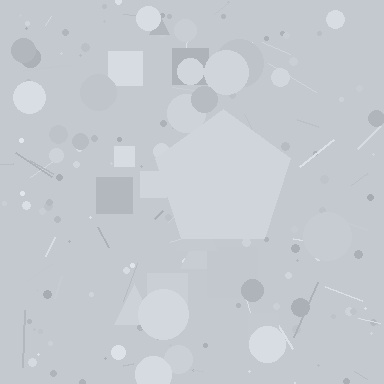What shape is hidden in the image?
A pentagon is hidden in the image.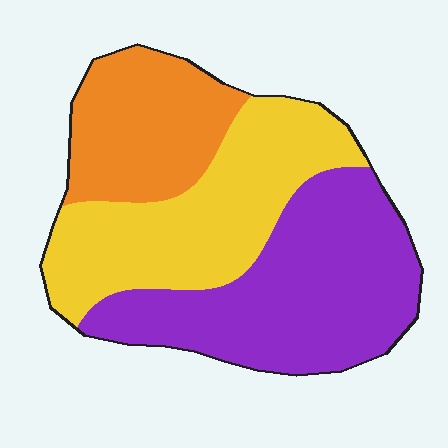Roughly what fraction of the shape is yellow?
Yellow covers 35% of the shape.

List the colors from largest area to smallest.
From largest to smallest: purple, yellow, orange.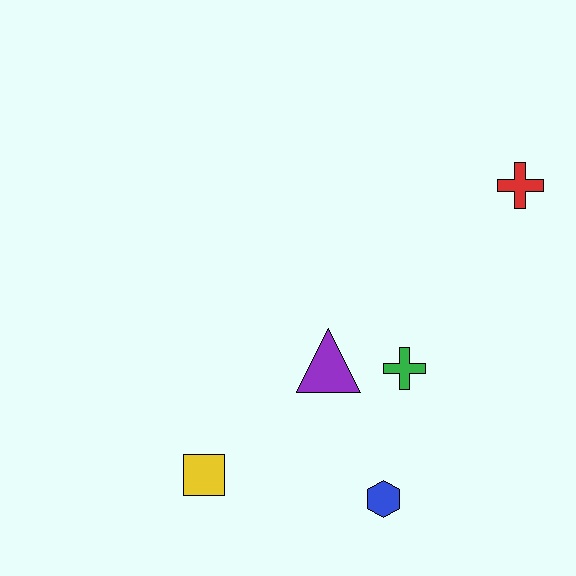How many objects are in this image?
There are 5 objects.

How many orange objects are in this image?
There are no orange objects.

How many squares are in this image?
There is 1 square.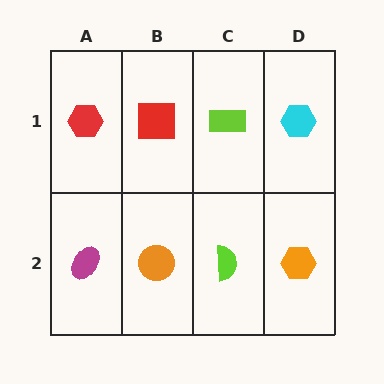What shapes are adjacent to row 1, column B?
An orange circle (row 2, column B), a red hexagon (row 1, column A), a lime rectangle (row 1, column C).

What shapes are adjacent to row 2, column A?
A red hexagon (row 1, column A), an orange circle (row 2, column B).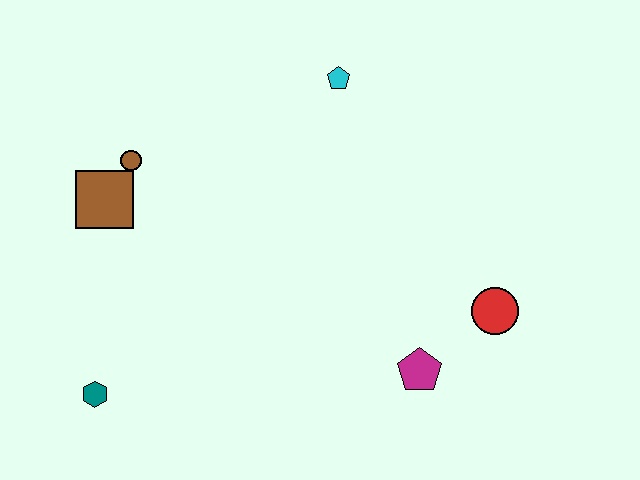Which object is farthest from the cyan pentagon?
The teal hexagon is farthest from the cyan pentagon.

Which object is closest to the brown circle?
The brown square is closest to the brown circle.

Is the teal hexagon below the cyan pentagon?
Yes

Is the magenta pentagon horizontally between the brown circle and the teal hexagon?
No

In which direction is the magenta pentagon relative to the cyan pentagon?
The magenta pentagon is below the cyan pentagon.